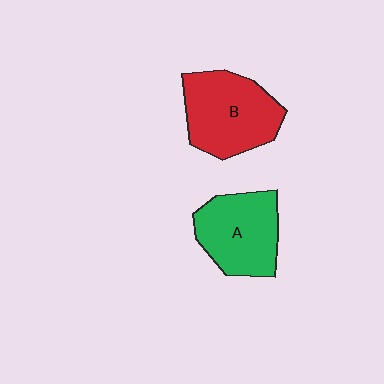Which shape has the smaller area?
Shape A (green).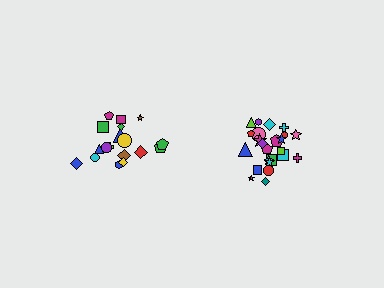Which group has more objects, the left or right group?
The right group.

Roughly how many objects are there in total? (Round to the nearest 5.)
Roughly 45 objects in total.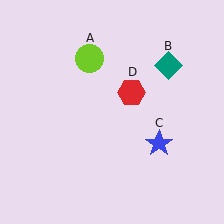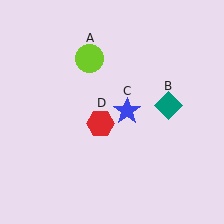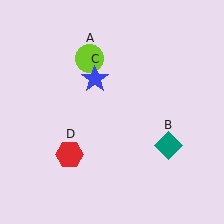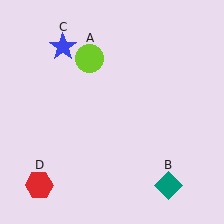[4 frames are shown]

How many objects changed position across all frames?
3 objects changed position: teal diamond (object B), blue star (object C), red hexagon (object D).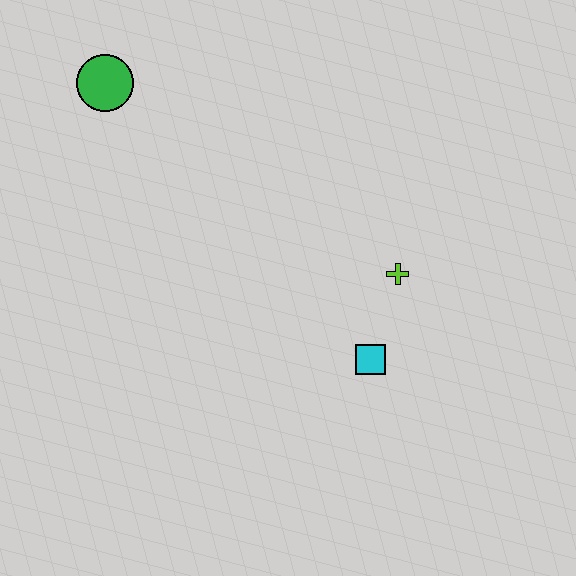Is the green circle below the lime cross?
No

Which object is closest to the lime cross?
The cyan square is closest to the lime cross.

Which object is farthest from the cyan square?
The green circle is farthest from the cyan square.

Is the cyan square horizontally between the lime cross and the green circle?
Yes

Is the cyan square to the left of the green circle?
No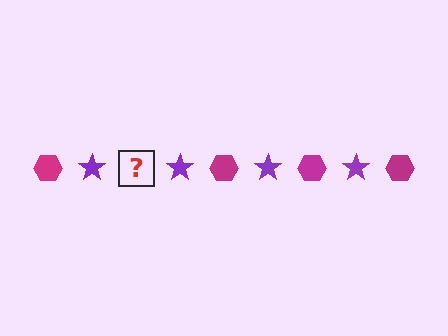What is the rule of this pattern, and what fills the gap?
The rule is that the pattern alternates between magenta hexagon and purple star. The gap should be filled with a magenta hexagon.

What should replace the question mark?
The question mark should be replaced with a magenta hexagon.